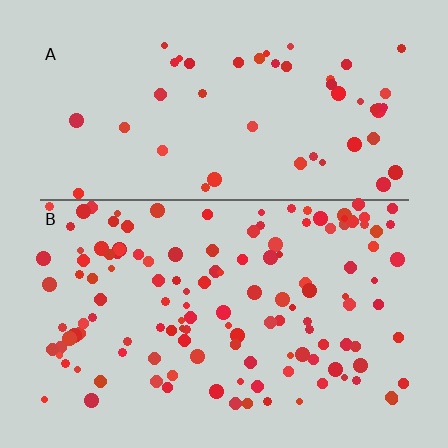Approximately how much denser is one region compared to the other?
Approximately 2.7× — region B over region A.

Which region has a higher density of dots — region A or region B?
B (the bottom).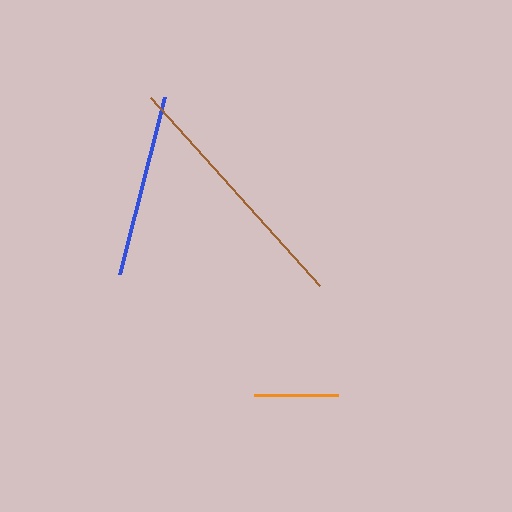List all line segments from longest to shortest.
From longest to shortest: brown, blue, orange.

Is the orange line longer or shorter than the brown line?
The brown line is longer than the orange line.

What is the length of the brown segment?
The brown segment is approximately 252 pixels long.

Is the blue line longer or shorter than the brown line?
The brown line is longer than the blue line.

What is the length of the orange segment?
The orange segment is approximately 84 pixels long.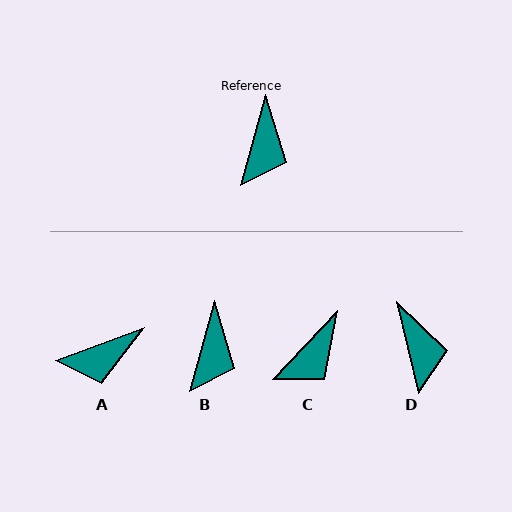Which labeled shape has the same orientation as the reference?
B.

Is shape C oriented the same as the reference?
No, it is off by about 28 degrees.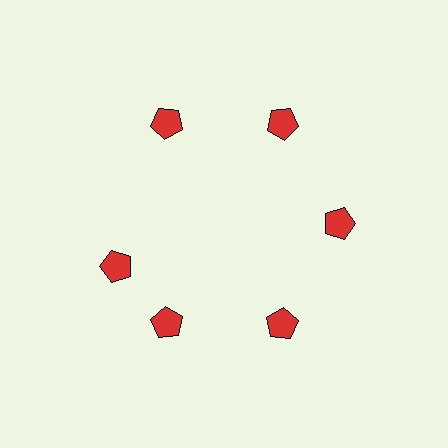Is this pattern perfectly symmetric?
No. The 6 red pentagons are arranged in a ring, but one element near the 9 o'clock position is rotated out of alignment along the ring, breaking the 6-fold rotational symmetry.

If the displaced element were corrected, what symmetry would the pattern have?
It would have 6-fold rotational symmetry — the pattern would map onto itself every 60 degrees.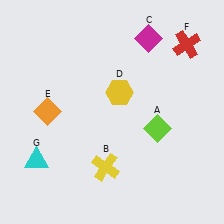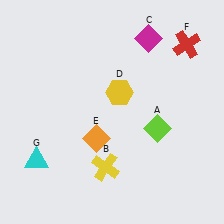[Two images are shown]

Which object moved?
The orange diamond (E) moved right.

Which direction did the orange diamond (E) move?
The orange diamond (E) moved right.